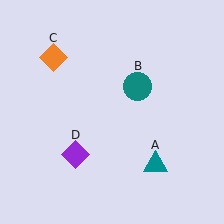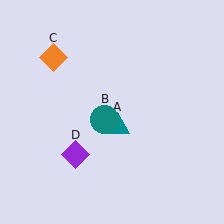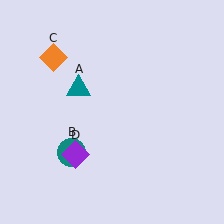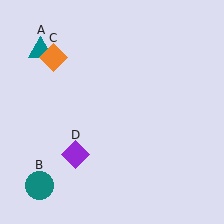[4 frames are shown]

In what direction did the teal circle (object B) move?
The teal circle (object B) moved down and to the left.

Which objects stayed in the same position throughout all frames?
Orange diamond (object C) and purple diamond (object D) remained stationary.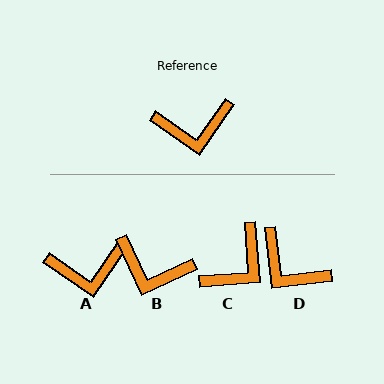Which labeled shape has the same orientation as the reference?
A.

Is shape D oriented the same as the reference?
No, it is off by about 48 degrees.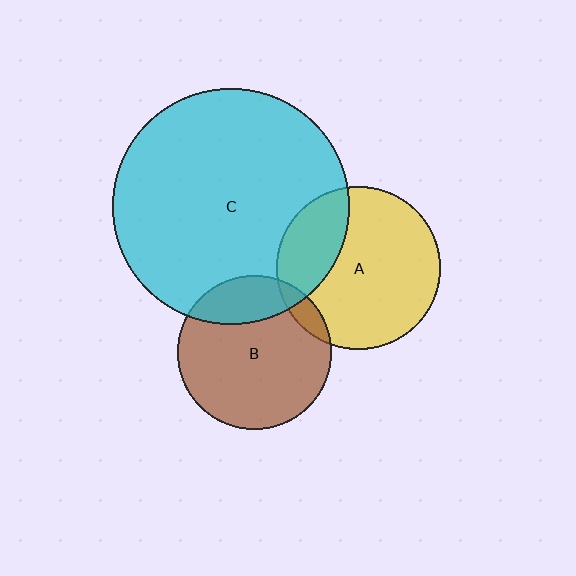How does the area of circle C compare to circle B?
Approximately 2.4 times.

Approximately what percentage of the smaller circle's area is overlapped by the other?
Approximately 5%.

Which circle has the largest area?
Circle C (cyan).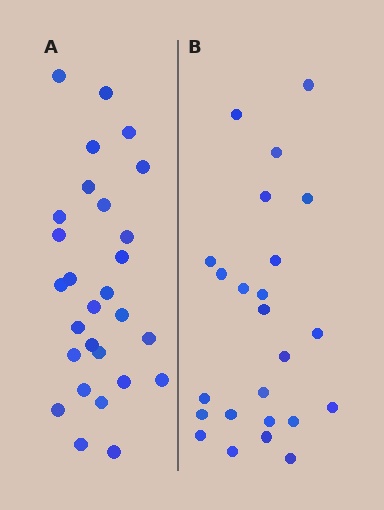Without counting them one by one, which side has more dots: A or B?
Region A (the left region) has more dots.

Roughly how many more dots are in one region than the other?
Region A has about 4 more dots than region B.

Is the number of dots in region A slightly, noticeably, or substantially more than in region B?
Region A has only slightly more — the two regions are fairly close. The ratio is roughly 1.2 to 1.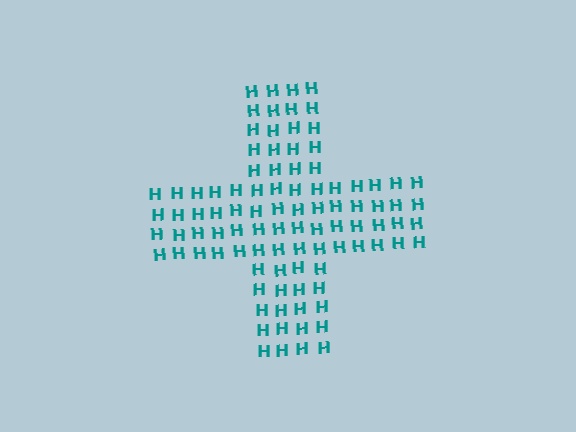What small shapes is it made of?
It is made of small letter H's.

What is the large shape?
The large shape is a cross.